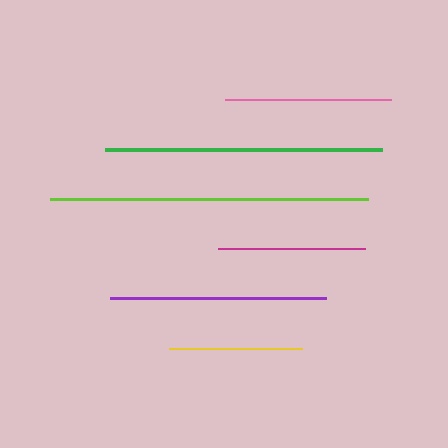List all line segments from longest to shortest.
From longest to shortest: lime, green, purple, pink, magenta, yellow.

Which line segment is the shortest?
The yellow line is the shortest at approximately 132 pixels.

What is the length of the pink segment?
The pink segment is approximately 166 pixels long.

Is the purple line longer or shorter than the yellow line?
The purple line is longer than the yellow line.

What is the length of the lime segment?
The lime segment is approximately 318 pixels long.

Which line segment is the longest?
The lime line is the longest at approximately 318 pixels.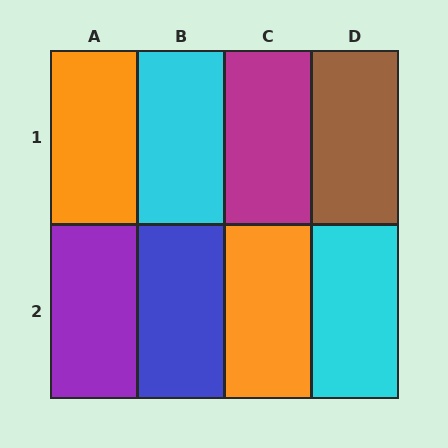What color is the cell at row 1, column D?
Brown.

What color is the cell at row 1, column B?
Cyan.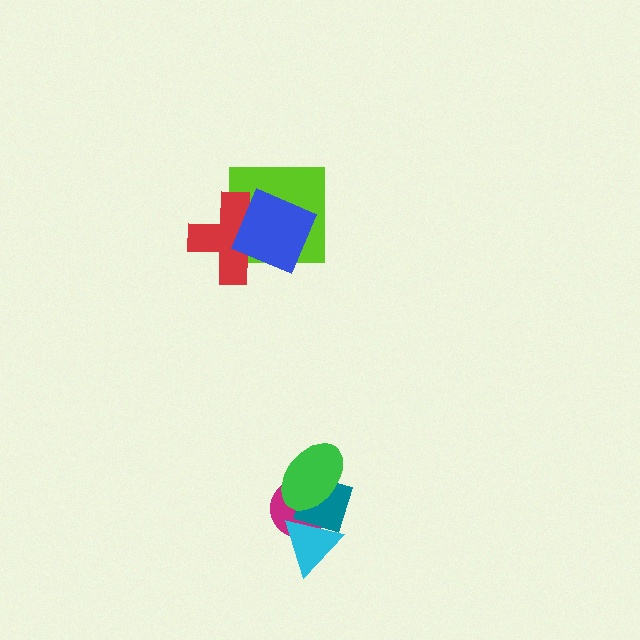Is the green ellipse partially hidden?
No, no other shape covers it.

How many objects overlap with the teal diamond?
3 objects overlap with the teal diamond.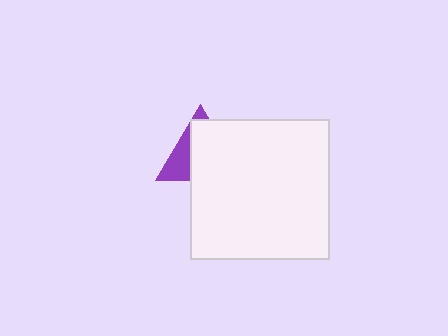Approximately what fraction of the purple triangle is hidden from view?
Roughly 67% of the purple triangle is hidden behind the white square.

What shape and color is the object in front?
The object in front is a white square.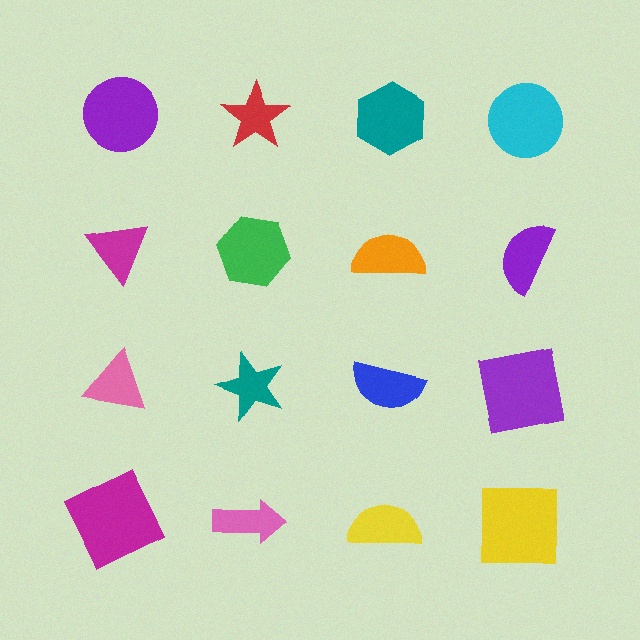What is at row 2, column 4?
A purple semicircle.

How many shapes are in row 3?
4 shapes.